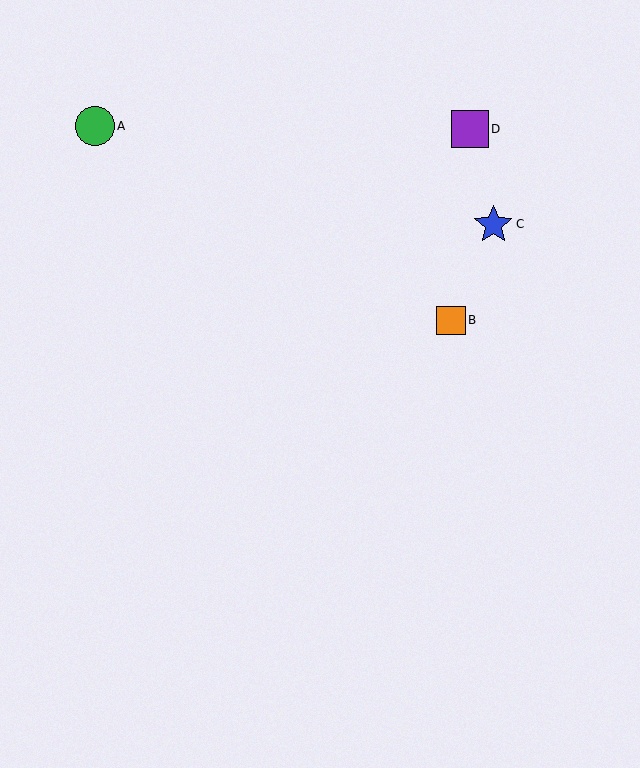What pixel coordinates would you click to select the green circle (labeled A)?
Click at (95, 126) to select the green circle A.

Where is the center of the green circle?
The center of the green circle is at (95, 126).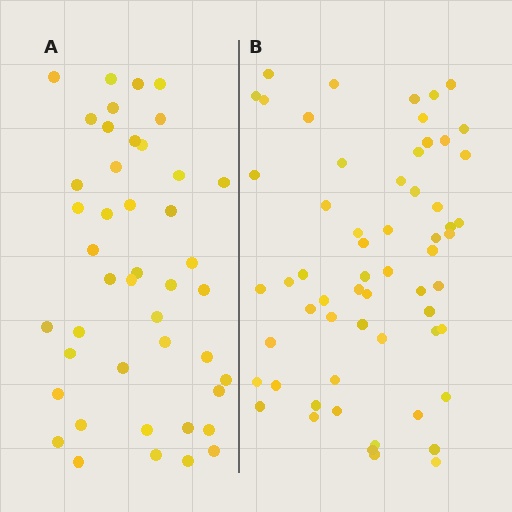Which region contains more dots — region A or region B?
Region B (the right region) has more dots.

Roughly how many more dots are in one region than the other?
Region B has approximately 15 more dots than region A.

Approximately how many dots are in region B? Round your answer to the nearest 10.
About 60 dots.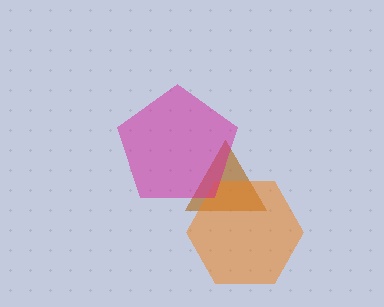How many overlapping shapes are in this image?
There are 3 overlapping shapes in the image.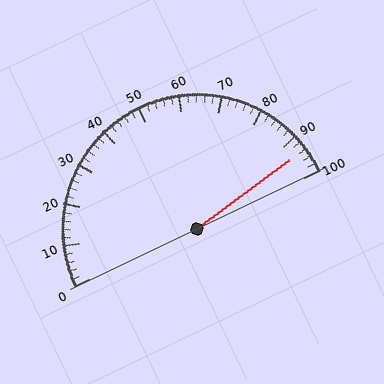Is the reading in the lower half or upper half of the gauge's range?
The reading is in the upper half of the range (0 to 100).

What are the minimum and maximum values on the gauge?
The gauge ranges from 0 to 100.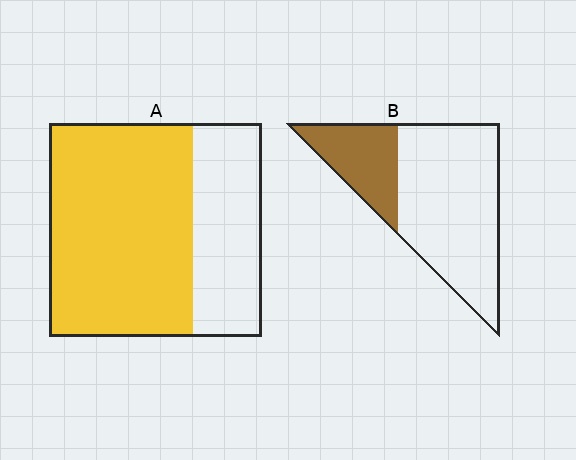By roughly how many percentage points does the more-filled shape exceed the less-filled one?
By roughly 40 percentage points (A over B).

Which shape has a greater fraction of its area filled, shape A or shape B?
Shape A.